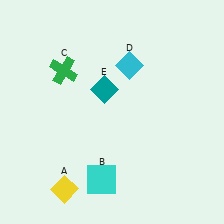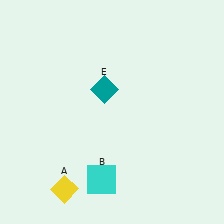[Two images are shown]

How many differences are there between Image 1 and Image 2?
There are 2 differences between the two images.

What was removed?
The cyan diamond (D), the green cross (C) were removed in Image 2.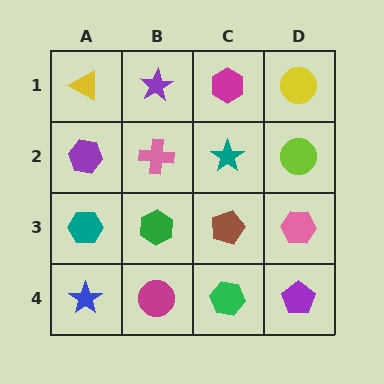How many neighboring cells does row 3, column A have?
3.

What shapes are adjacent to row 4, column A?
A teal hexagon (row 3, column A), a magenta circle (row 4, column B).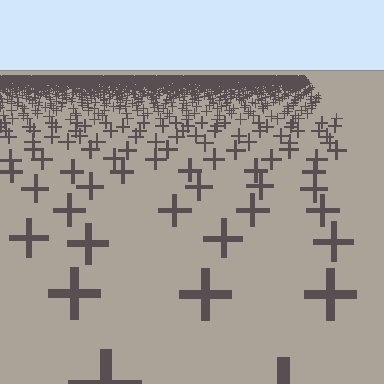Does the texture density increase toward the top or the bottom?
Density increases toward the top.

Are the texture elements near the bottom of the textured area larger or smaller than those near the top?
Larger. Near the bottom, elements are closer to the viewer and appear at a bigger on-screen size.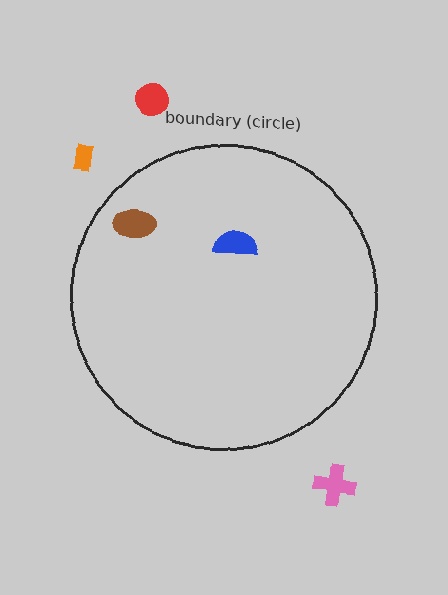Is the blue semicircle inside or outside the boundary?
Inside.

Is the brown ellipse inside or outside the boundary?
Inside.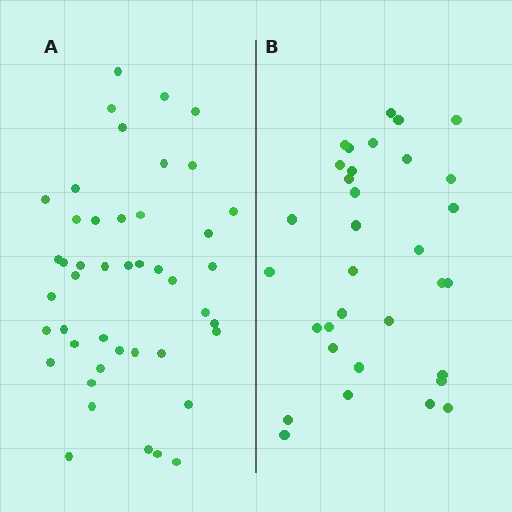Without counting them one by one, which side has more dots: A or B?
Region A (the left region) has more dots.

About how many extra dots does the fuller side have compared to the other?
Region A has roughly 12 or so more dots than region B.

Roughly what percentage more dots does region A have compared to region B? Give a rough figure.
About 35% more.